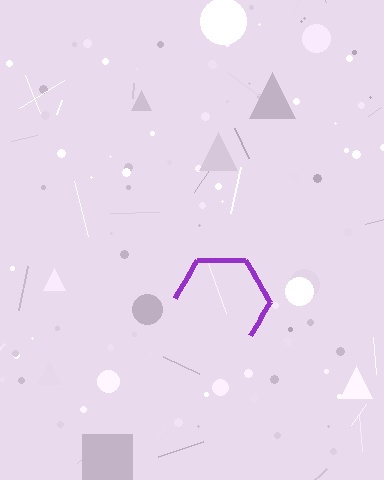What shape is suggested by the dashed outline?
The dashed outline suggests a hexagon.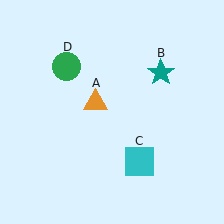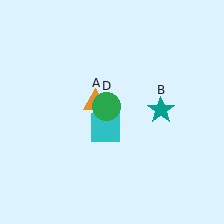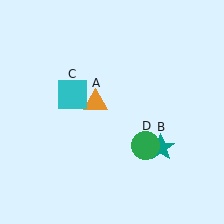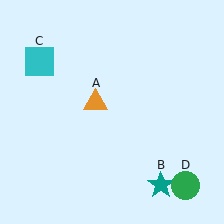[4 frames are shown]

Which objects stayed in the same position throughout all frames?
Orange triangle (object A) remained stationary.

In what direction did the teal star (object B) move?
The teal star (object B) moved down.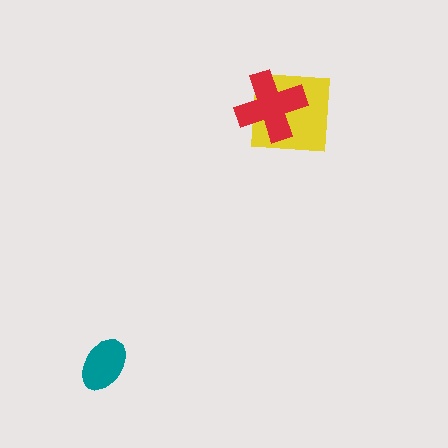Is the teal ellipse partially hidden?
No, no other shape covers it.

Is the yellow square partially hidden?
Yes, it is partially covered by another shape.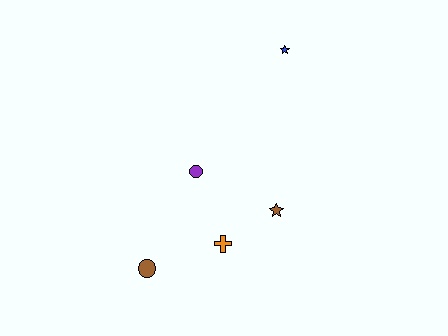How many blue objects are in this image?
There is 1 blue object.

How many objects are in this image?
There are 5 objects.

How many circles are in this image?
There are 2 circles.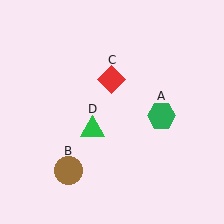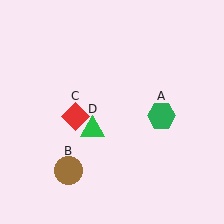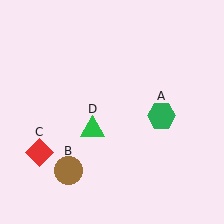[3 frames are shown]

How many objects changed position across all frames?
1 object changed position: red diamond (object C).